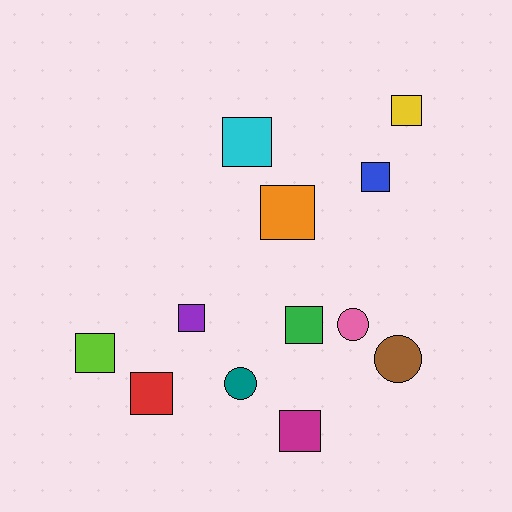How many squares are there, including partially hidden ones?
There are 9 squares.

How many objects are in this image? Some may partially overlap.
There are 12 objects.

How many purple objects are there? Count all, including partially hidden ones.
There is 1 purple object.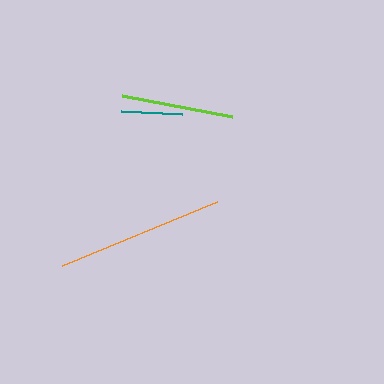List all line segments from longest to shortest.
From longest to shortest: orange, lime, teal.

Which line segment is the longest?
The orange line is the longest at approximately 168 pixels.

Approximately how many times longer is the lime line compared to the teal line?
The lime line is approximately 1.8 times the length of the teal line.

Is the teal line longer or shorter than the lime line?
The lime line is longer than the teal line.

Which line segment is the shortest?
The teal line is the shortest at approximately 61 pixels.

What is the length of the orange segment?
The orange segment is approximately 168 pixels long.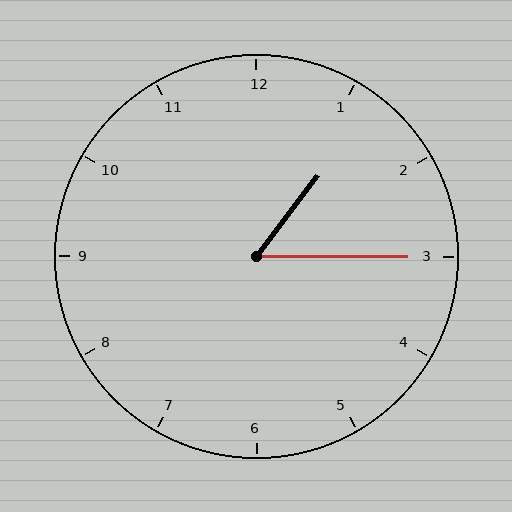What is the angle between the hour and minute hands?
Approximately 52 degrees.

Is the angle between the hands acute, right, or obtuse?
It is acute.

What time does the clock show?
1:15.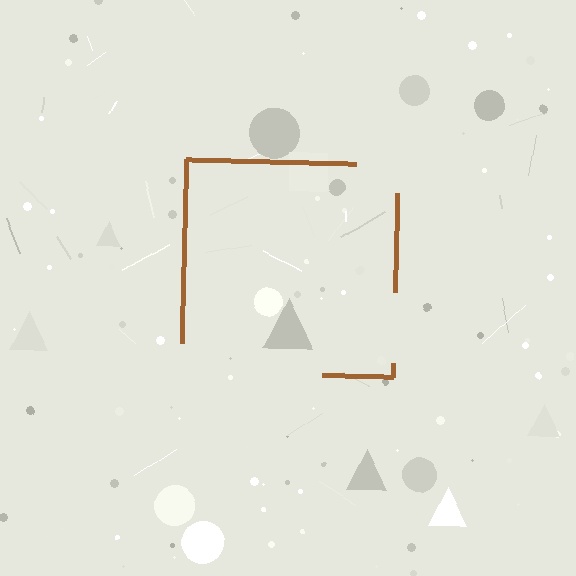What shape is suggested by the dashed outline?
The dashed outline suggests a square.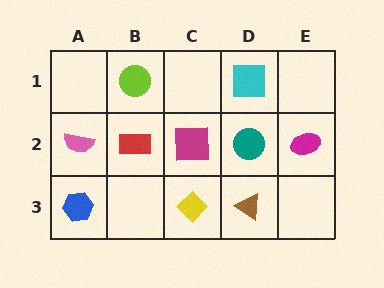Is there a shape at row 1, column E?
No, that cell is empty.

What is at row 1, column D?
A cyan square.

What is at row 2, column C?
A magenta square.